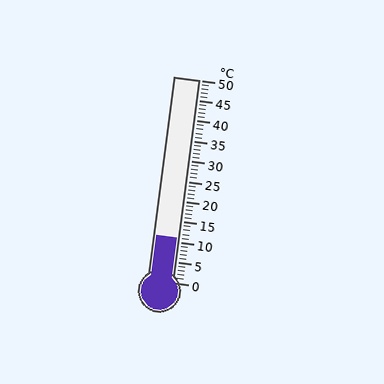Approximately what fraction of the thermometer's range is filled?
The thermometer is filled to approximately 20% of its range.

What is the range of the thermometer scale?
The thermometer scale ranges from 0°C to 50°C.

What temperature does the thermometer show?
The thermometer shows approximately 11°C.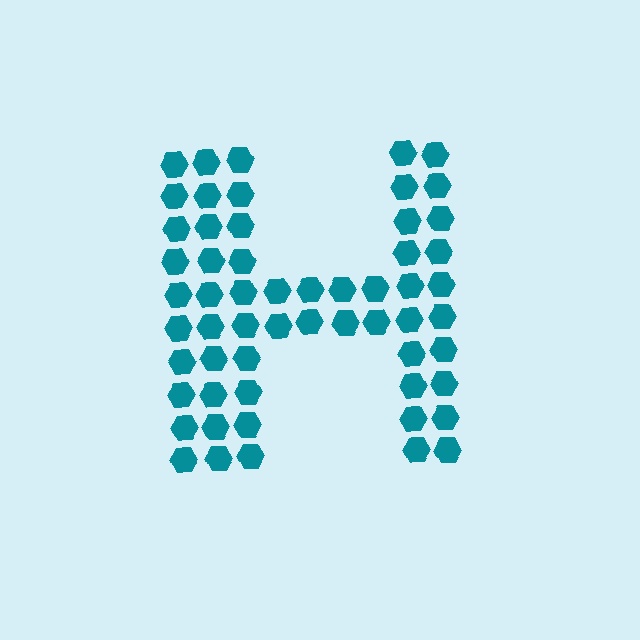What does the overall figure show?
The overall figure shows the letter H.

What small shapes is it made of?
It is made of small hexagons.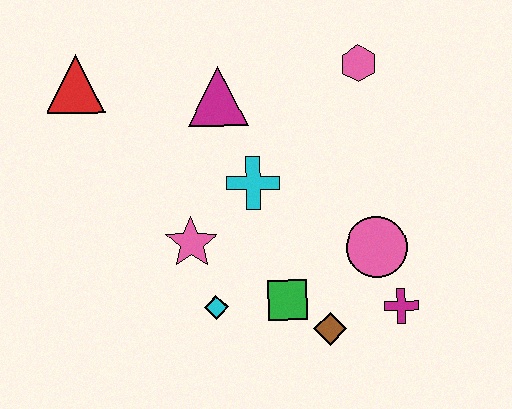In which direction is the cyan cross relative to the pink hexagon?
The cyan cross is below the pink hexagon.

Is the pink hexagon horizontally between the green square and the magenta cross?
Yes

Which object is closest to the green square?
The brown diamond is closest to the green square.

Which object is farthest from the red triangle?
The magenta cross is farthest from the red triangle.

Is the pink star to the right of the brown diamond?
No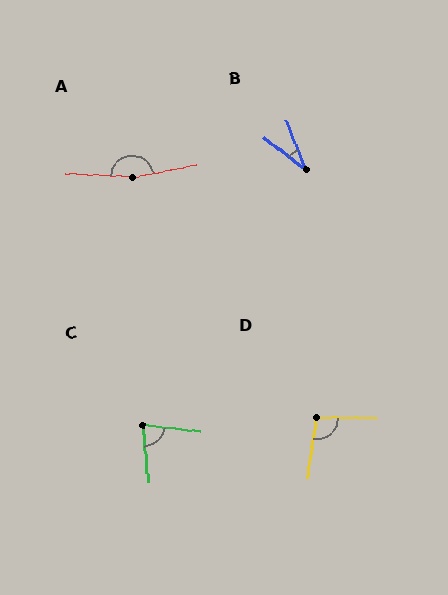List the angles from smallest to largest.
B (30°), C (78°), D (98°), A (165°).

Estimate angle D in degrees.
Approximately 98 degrees.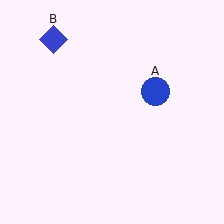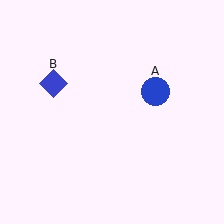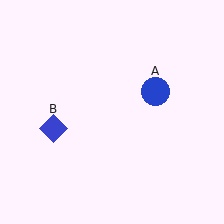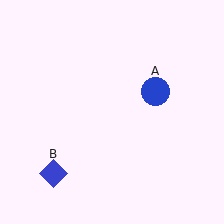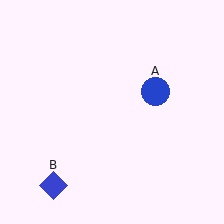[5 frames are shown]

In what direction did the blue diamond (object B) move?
The blue diamond (object B) moved down.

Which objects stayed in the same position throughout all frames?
Blue circle (object A) remained stationary.